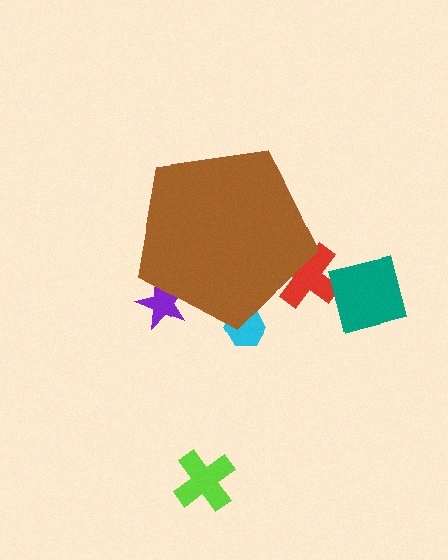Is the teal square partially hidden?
No, the teal square is fully visible.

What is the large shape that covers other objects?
A brown pentagon.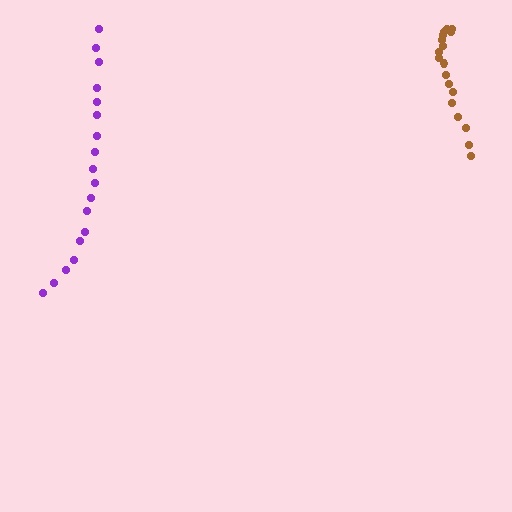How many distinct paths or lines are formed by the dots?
There are 2 distinct paths.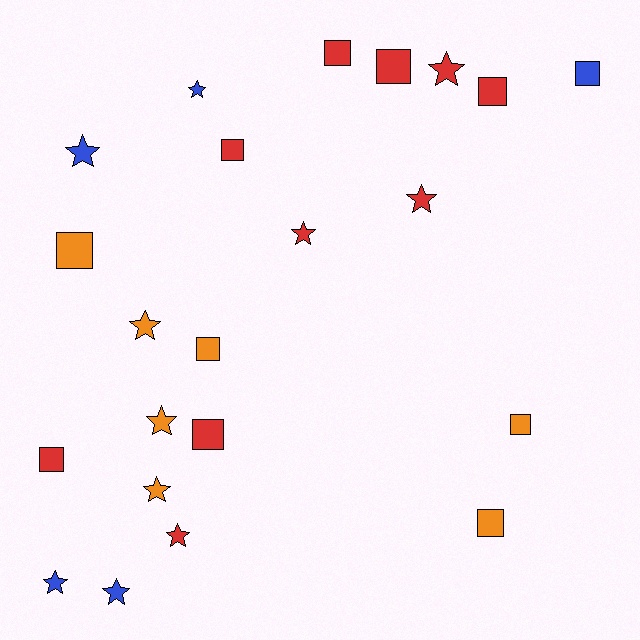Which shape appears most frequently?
Star, with 11 objects.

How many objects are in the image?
There are 22 objects.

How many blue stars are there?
There are 4 blue stars.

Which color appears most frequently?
Red, with 10 objects.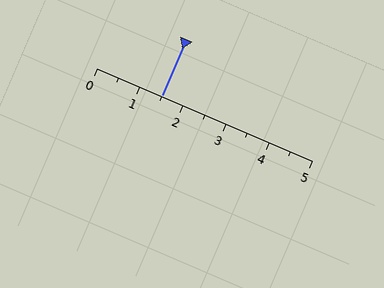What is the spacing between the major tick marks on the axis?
The major ticks are spaced 1 apart.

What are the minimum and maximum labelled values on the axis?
The axis runs from 0 to 5.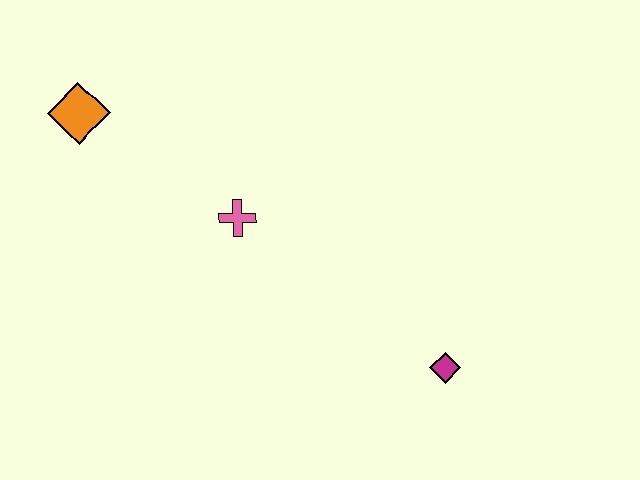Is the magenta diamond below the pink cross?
Yes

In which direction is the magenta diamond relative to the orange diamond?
The magenta diamond is to the right of the orange diamond.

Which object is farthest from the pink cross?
The magenta diamond is farthest from the pink cross.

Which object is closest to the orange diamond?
The pink cross is closest to the orange diamond.